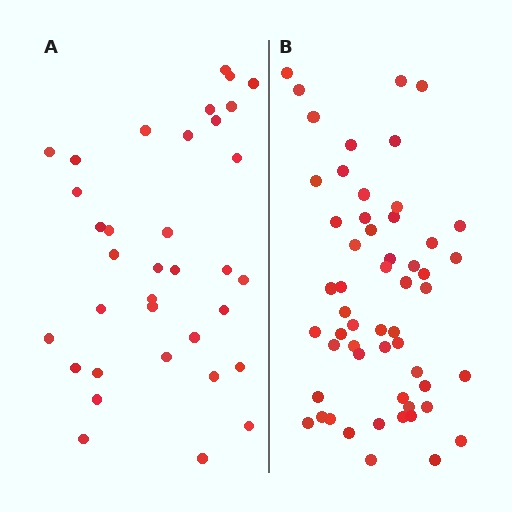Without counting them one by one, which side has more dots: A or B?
Region B (the right region) has more dots.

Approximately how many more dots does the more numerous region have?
Region B has approximately 20 more dots than region A.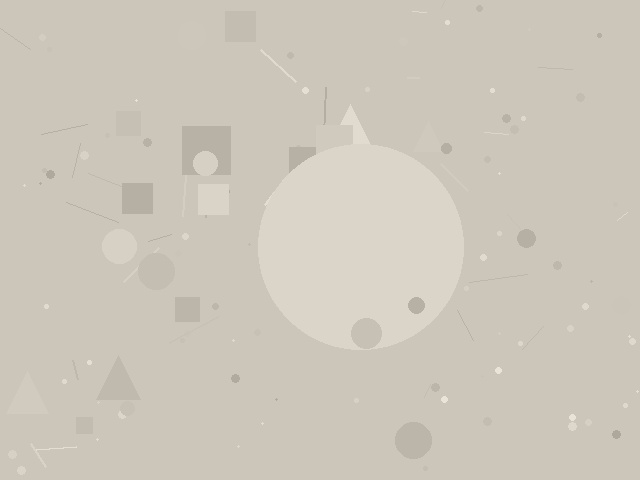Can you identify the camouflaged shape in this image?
The camouflaged shape is a circle.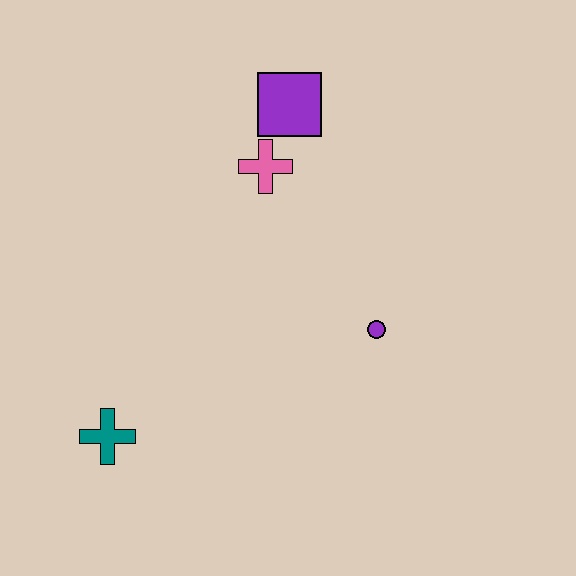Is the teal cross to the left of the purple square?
Yes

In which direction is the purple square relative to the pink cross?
The purple square is above the pink cross.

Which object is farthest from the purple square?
The teal cross is farthest from the purple square.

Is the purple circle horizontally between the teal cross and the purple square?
No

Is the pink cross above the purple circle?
Yes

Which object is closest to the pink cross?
The purple square is closest to the pink cross.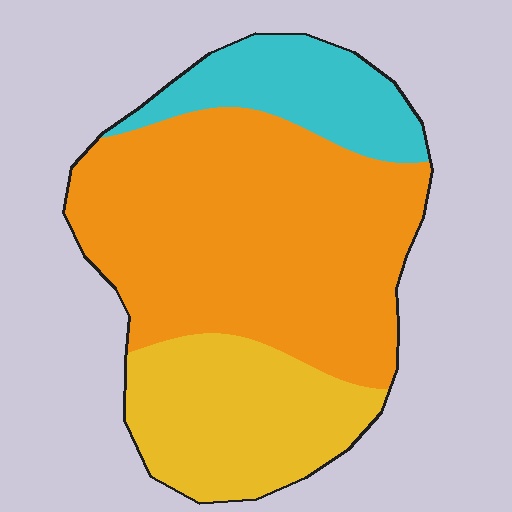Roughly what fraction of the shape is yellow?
Yellow takes up about one quarter (1/4) of the shape.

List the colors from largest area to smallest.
From largest to smallest: orange, yellow, cyan.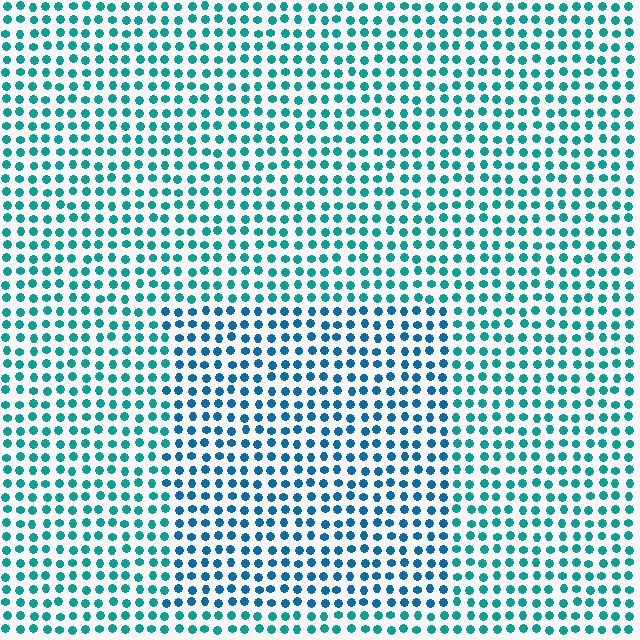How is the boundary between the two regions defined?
The boundary is defined purely by a slight shift in hue (about 26 degrees). Spacing, size, and orientation are identical on both sides.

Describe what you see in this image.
The image is filled with small teal elements in a uniform arrangement. A rectangle-shaped region is visible where the elements are tinted to a slightly different hue, forming a subtle color boundary.